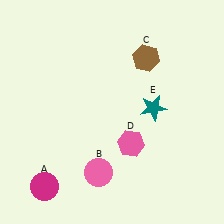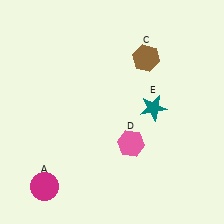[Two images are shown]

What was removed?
The pink circle (B) was removed in Image 2.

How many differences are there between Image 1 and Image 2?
There is 1 difference between the two images.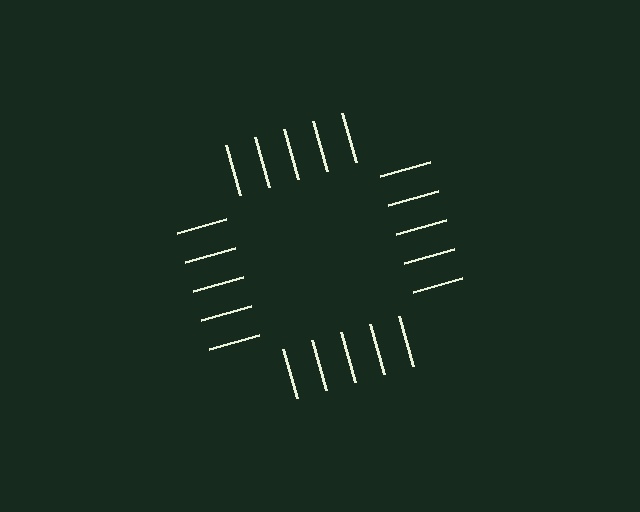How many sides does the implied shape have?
4 sides — the line-ends trace a square.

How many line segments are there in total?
20 — 5 along each of the 4 edges.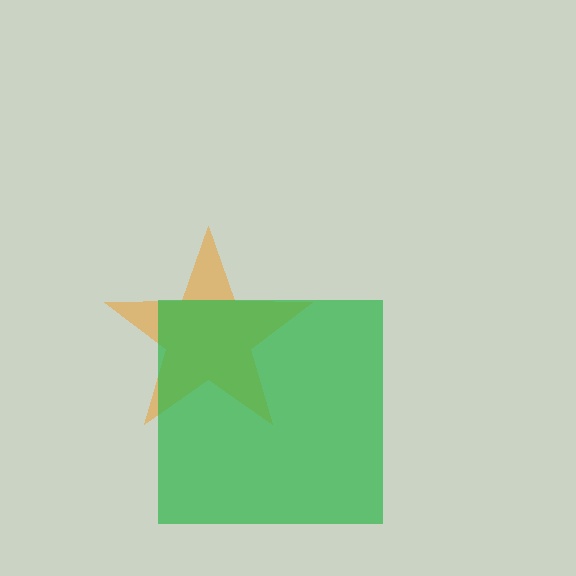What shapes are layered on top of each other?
The layered shapes are: an orange star, a green square.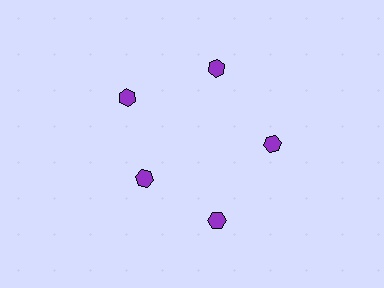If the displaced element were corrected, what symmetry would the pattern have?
It would have 5-fold rotational symmetry — the pattern would map onto itself every 72 degrees.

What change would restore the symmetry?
The symmetry would be restored by moving it outward, back onto the ring so that all 5 hexagons sit at equal angles and equal distance from the center.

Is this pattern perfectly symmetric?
No. The 5 purple hexagons are arranged in a ring, but one element near the 8 o'clock position is pulled inward toward the center, breaking the 5-fold rotational symmetry.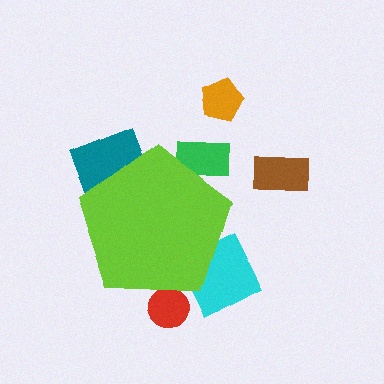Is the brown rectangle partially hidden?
No, the brown rectangle is fully visible.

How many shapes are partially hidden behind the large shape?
4 shapes are partially hidden.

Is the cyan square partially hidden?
Yes, the cyan square is partially hidden behind the lime pentagon.